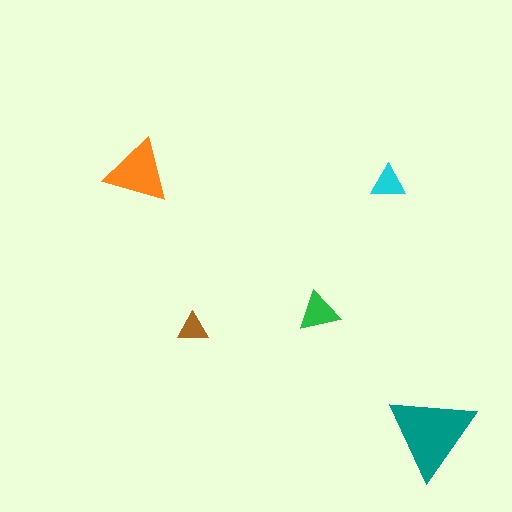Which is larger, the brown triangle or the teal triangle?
The teal one.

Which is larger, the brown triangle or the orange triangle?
The orange one.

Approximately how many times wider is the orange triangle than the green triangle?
About 1.5 times wider.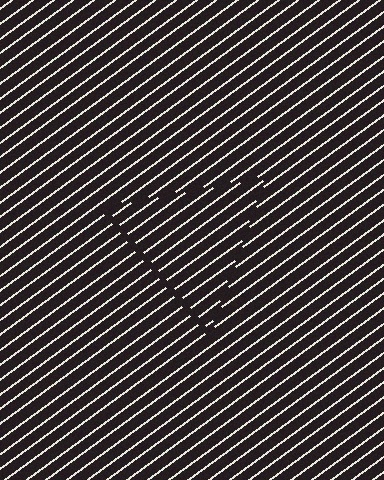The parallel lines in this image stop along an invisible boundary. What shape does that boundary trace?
An illusory triangle. The interior of the shape contains the same grating, shifted by half a period — the contour is defined by the phase discontinuity where line-ends from the inner and outer gratings abut.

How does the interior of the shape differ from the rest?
The interior of the shape contains the same grating, shifted by half a period — the contour is defined by the phase discontinuity where line-ends from the inner and outer gratings abut.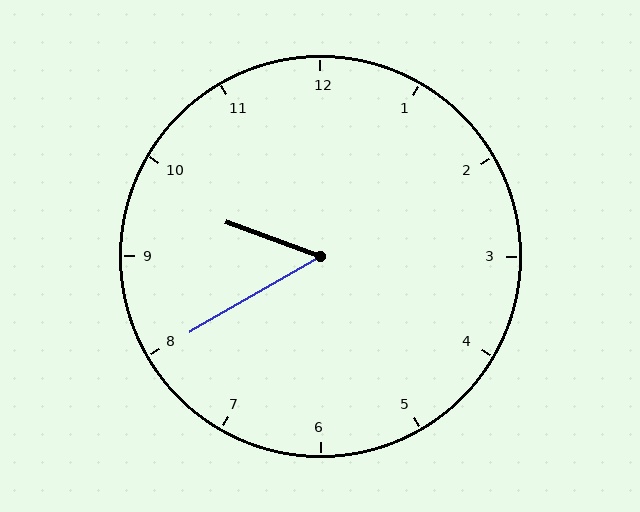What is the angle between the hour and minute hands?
Approximately 50 degrees.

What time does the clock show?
9:40.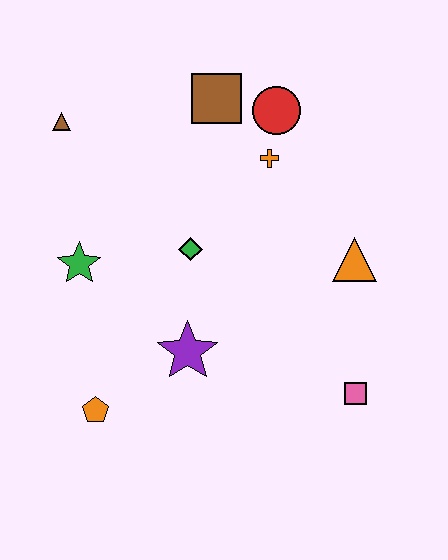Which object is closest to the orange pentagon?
The purple star is closest to the orange pentagon.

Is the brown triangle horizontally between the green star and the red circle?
No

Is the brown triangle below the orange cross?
No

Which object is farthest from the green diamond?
The pink square is farthest from the green diamond.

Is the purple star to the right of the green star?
Yes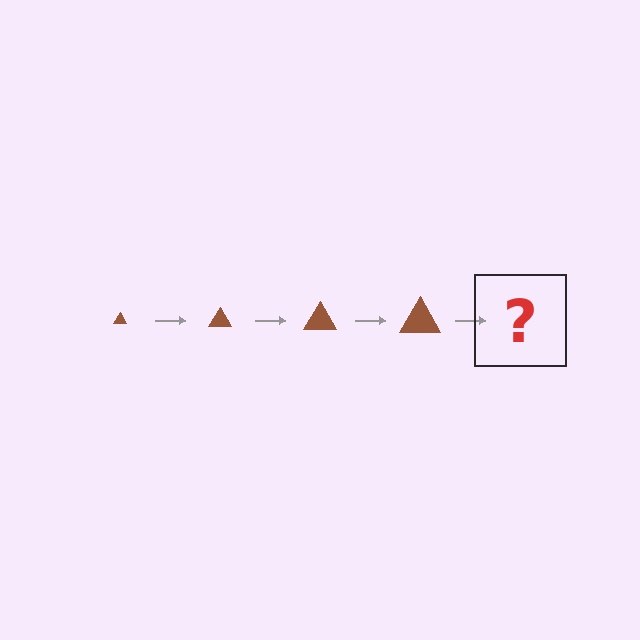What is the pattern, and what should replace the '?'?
The pattern is that the triangle gets progressively larger each step. The '?' should be a brown triangle, larger than the previous one.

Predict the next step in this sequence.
The next step is a brown triangle, larger than the previous one.